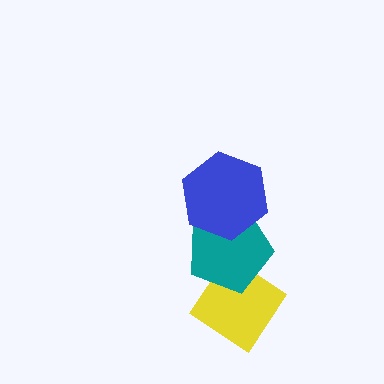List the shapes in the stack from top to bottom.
From top to bottom: the blue hexagon, the teal pentagon, the yellow diamond.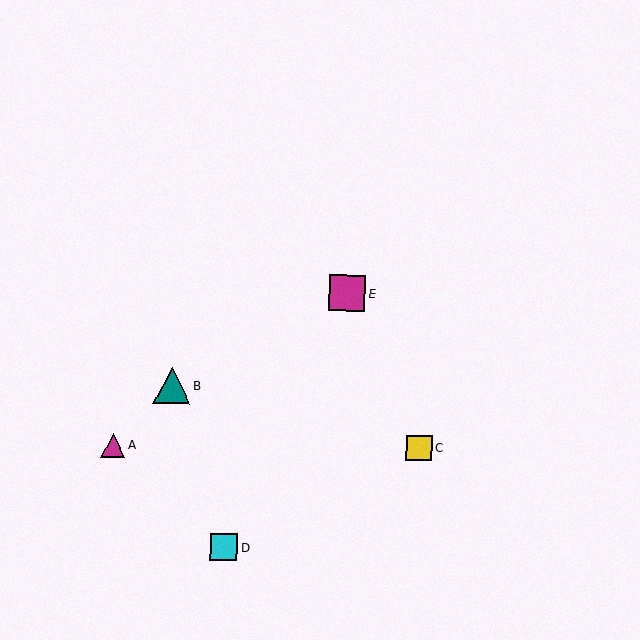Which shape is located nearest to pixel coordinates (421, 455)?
The yellow square (labeled C) at (419, 448) is nearest to that location.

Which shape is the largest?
The teal triangle (labeled B) is the largest.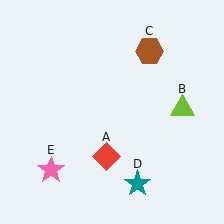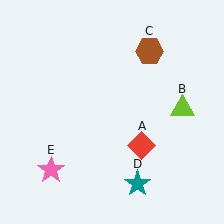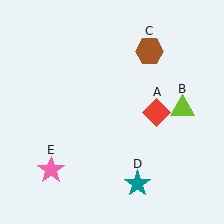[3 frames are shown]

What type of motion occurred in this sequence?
The red diamond (object A) rotated counterclockwise around the center of the scene.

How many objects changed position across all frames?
1 object changed position: red diamond (object A).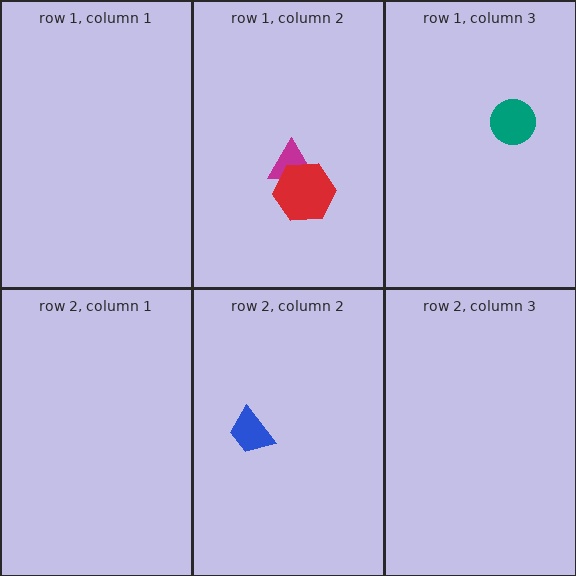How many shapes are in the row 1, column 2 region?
2.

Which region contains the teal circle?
The row 1, column 3 region.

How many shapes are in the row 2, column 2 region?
1.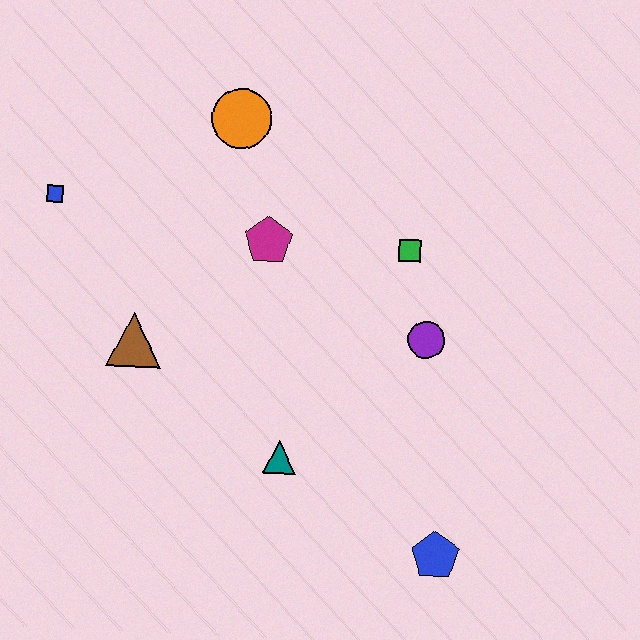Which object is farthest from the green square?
The blue square is farthest from the green square.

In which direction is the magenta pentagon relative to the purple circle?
The magenta pentagon is to the left of the purple circle.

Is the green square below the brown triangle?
No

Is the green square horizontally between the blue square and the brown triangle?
No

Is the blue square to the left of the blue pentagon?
Yes